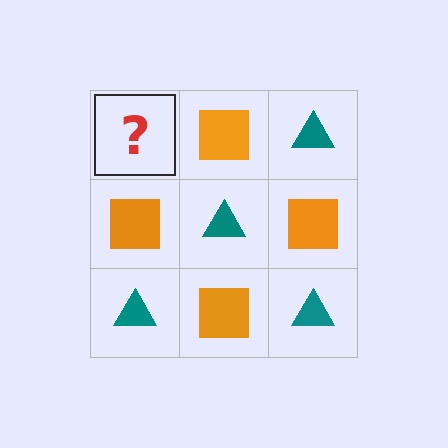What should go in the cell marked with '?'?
The missing cell should contain a teal triangle.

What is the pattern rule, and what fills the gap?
The rule is that it alternates teal triangle and orange square in a checkerboard pattern. The gap should be filled with a teal triangle.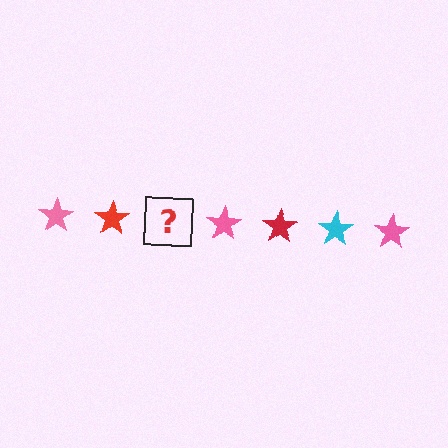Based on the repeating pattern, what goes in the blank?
The blank should be a cyan star.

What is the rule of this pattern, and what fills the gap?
The rule is that the pattern cycles through pink, red, cyan stars. The gap should be filled with a cyan star.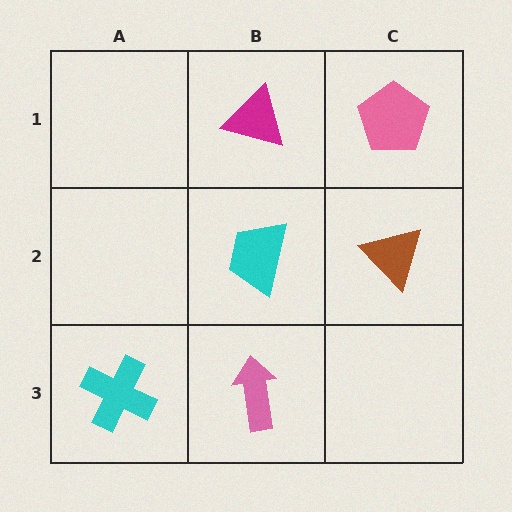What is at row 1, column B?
A magenta triangle.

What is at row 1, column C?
A pink pentagon.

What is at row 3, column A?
A cyan cross.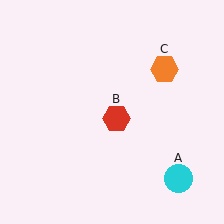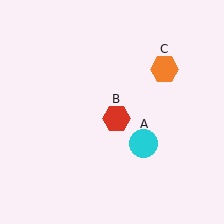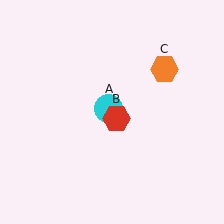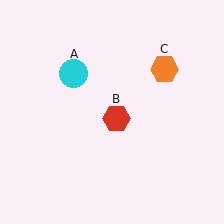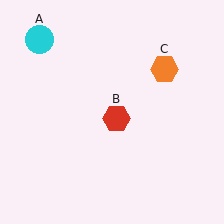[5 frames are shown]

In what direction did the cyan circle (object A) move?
The cyan circle (object A) moved up and to the left.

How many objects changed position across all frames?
1 object changed position: cyan circle (object A).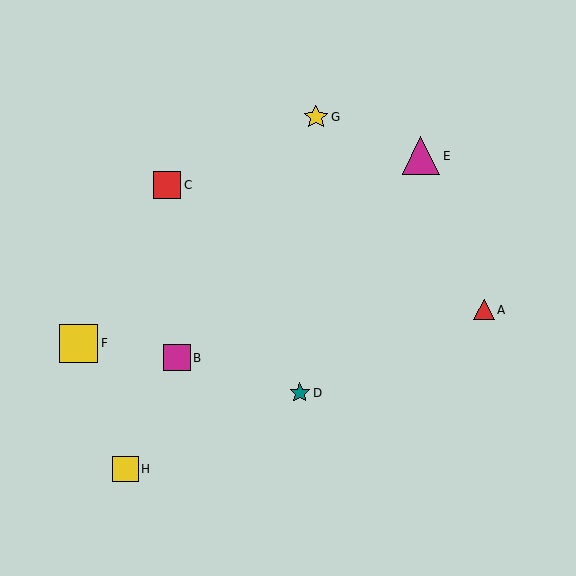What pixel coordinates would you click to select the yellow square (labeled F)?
Click at (79, 343) to select the yellow square F.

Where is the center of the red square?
The center of the red square is at (167, 185).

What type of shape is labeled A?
Shape A is a red triangle.